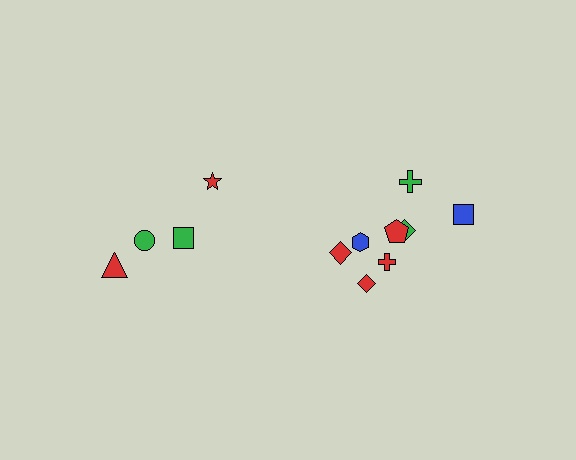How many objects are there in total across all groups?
There are 12 objects.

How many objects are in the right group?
There are 8 objects.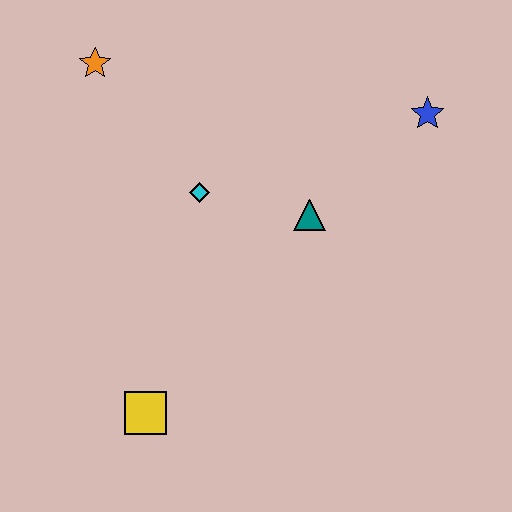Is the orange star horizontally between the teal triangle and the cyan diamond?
No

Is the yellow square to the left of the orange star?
No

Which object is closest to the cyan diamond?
The teal triangle is closest to the cyan diamond.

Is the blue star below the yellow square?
No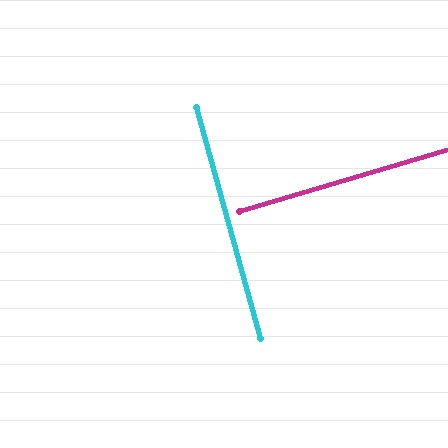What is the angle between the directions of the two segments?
Approximately 89 degrees.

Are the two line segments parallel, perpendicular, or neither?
Perpendicular — they meet at approximately 89°.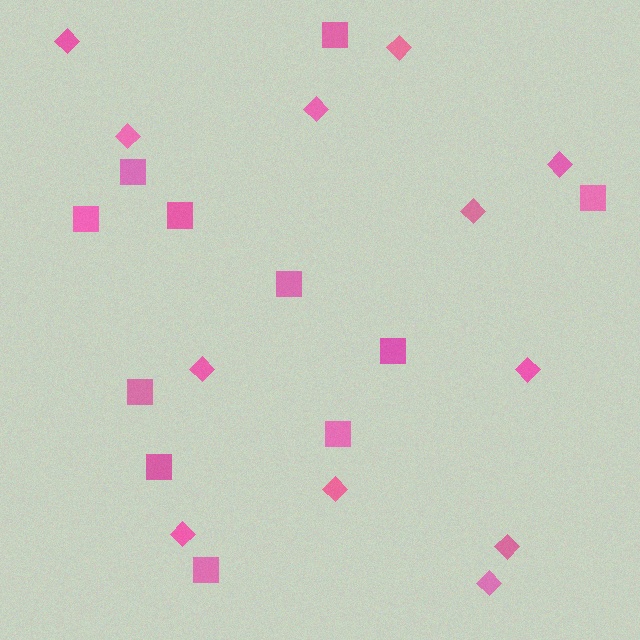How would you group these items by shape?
There are 2 groups: one group of diamonds (12) and one group of squares (11).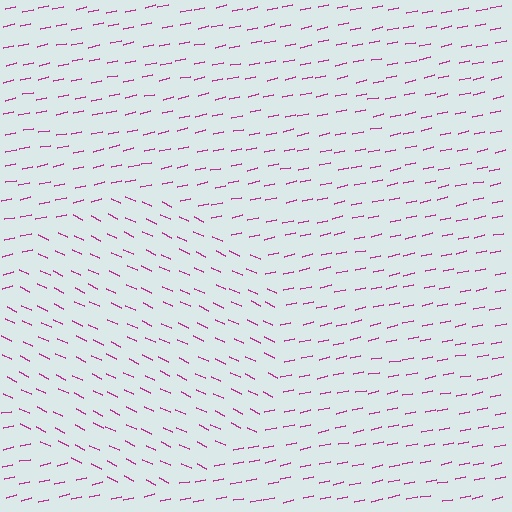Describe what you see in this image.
The image is filled with small magenta line segments. A circle region in the image has lines oriented differently from the surrounding lines, creating a visible texture boundary.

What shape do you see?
I see a circle.